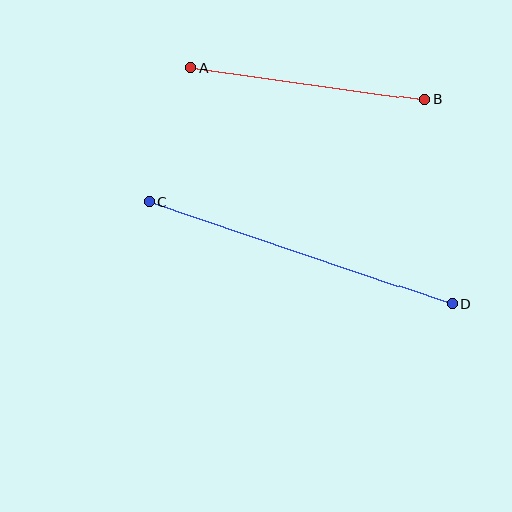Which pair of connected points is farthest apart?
Points C and D are farthest apart.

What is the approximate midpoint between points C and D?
The midpoint is at approximately (301, 253) pixels.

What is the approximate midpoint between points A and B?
The midpoint is at approximately (308, 84) pixels.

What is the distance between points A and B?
The distance is approximately 236 pixels.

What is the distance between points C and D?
The distance is approximately 320 pixels.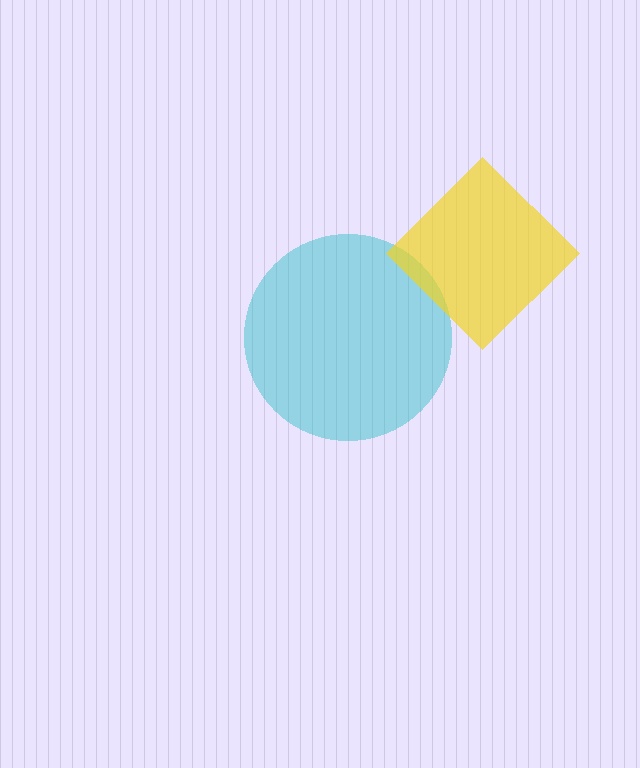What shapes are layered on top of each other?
The layered shapes are: a cyan circle, a yellow diamond.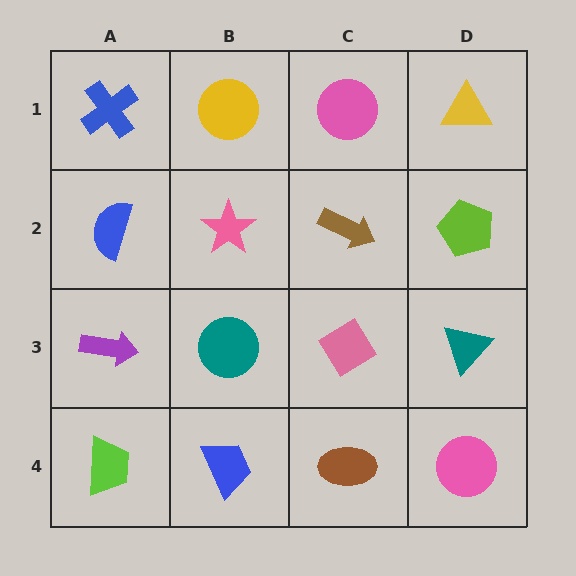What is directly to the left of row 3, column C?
A teal circle.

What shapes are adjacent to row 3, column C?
A brown arrow (row 2, column C), a brown ellipse (row 4, column C), a teal circle (row 3, column B), a teal triangle (row 3, column D).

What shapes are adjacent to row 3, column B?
A pink star (row 2, column B), a blue trapezoid (row 4, column B), a purple arrow (row 3, column A), a pink diamond (row 3, column C).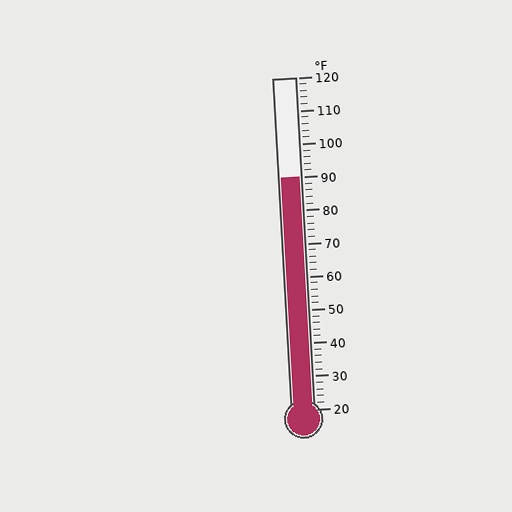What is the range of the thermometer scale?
The thermometer scale ranges from 20°F to 120°F.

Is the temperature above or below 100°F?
The temperature is below 100°F.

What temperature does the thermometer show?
The thermometer shows approximately 90°F.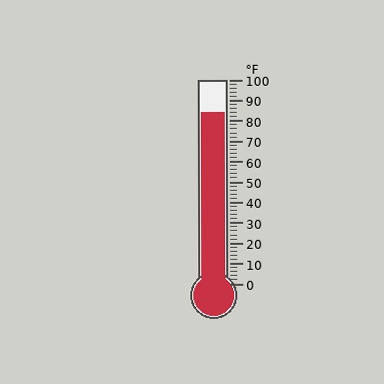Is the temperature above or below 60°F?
The temperature is above 60°F.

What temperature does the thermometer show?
The thermometer shows approximately 84°F.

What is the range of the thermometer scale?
The thermometer scale ranges from 0°F to 100°F.